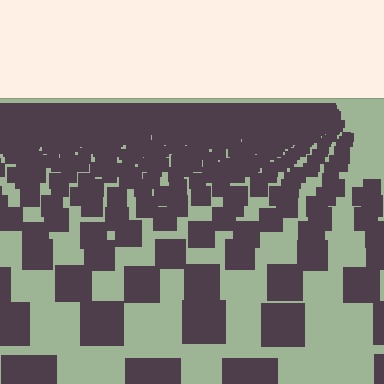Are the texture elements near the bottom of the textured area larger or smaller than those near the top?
Larger. Near the bottom, elements are closer to the viewer and appear at a bigger on-screen size.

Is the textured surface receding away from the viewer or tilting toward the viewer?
The surface is receding away from the viewer. Texture elements get smaller and denser toward the top.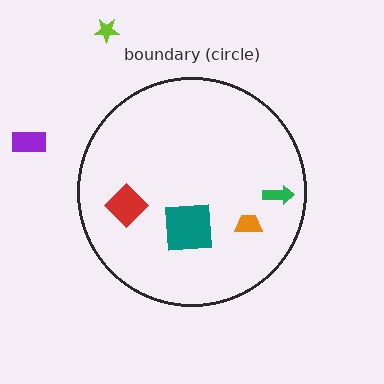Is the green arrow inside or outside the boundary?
Inside.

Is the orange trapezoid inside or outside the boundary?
Inside.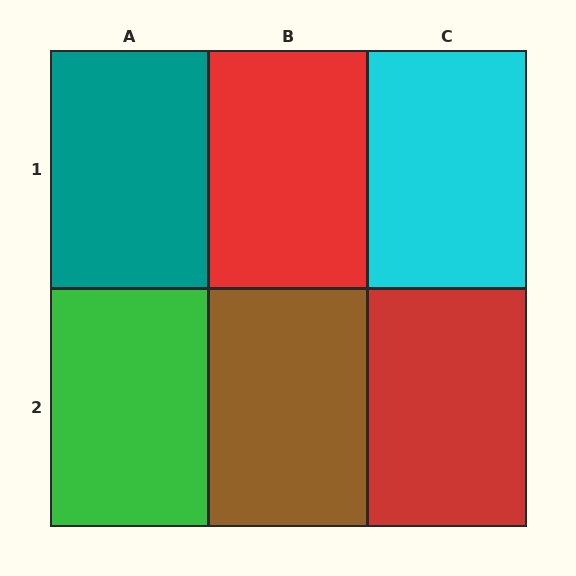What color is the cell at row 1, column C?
Cyan.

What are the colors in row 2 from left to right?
Green, brown, red.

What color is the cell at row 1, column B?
Red.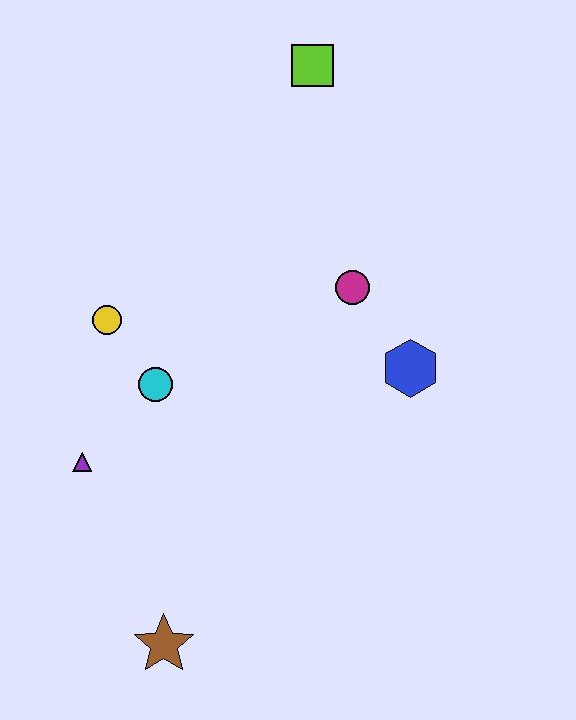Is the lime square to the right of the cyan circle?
Yes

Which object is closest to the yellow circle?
The cyan circle is closest to the yellow circle.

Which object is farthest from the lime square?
The brown star is farthest from the lime square.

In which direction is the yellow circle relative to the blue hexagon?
The yellow circle is to the left of the blue hexagon.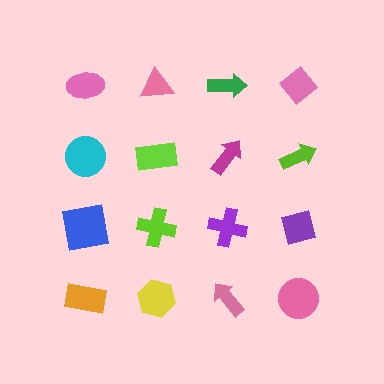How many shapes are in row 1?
4 shapes.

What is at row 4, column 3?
A pink arrow.